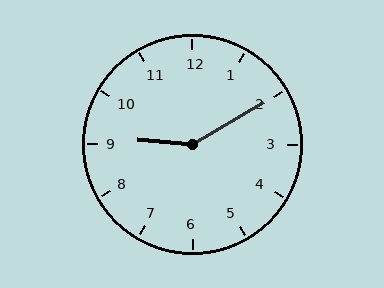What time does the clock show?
9:10.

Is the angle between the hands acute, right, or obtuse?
It is obtuse.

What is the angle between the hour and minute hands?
Approximately 145 degrees.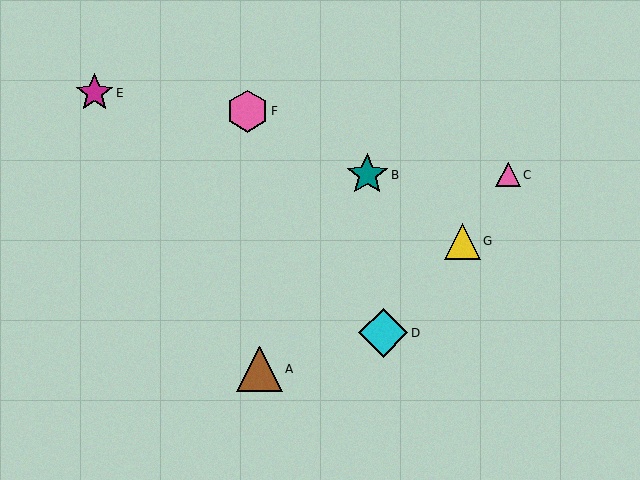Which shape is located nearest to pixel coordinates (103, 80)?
The magenta star (labeled E) at (94, 93) is nearest to that location.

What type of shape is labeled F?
Shape F is a pink hexagon.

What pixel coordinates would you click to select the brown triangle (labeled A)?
Click at (259, 369) to select the brown triangle A.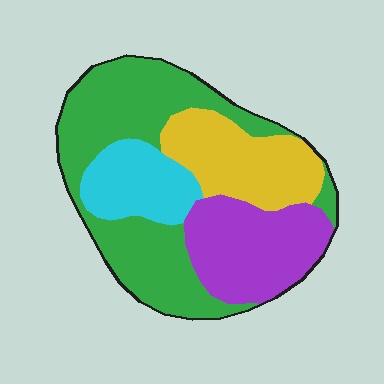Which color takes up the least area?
Cyan, at roughly 15%.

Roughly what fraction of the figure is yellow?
Yellow takes up about one fifth (1/5) of the figure.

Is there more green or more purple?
Green.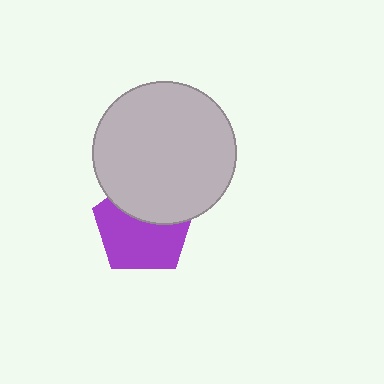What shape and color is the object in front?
The object in front is a light gray circle.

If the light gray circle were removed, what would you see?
You would see the complete purple pentagon.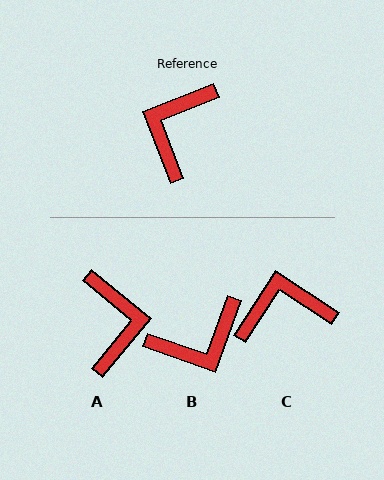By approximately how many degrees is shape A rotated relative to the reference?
Approximately 151 degrees clockwise.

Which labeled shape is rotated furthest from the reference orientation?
A, about 151 degrees away.